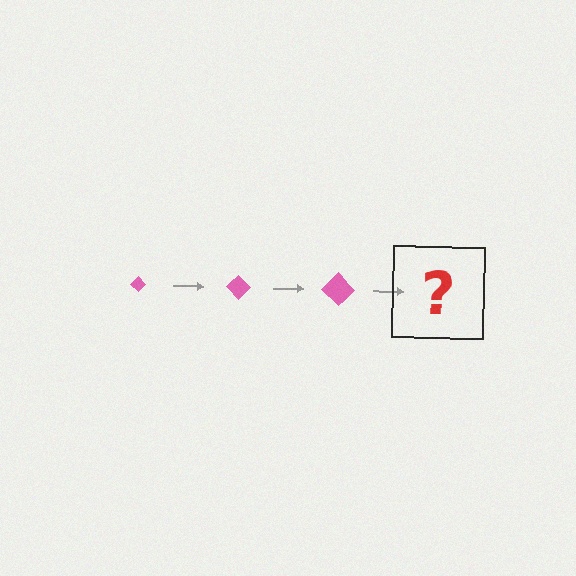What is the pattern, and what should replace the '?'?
The pattern is that the diamond gets progressively larger each step. The '?' should be a pink diamond, larger than the previous one.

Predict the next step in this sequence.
The next step is a pink diamond, larger than the previous one.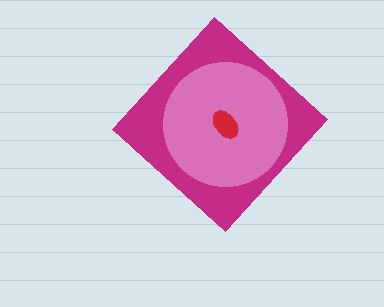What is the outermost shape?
The magenta diamond.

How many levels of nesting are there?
3.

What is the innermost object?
The red ellipse.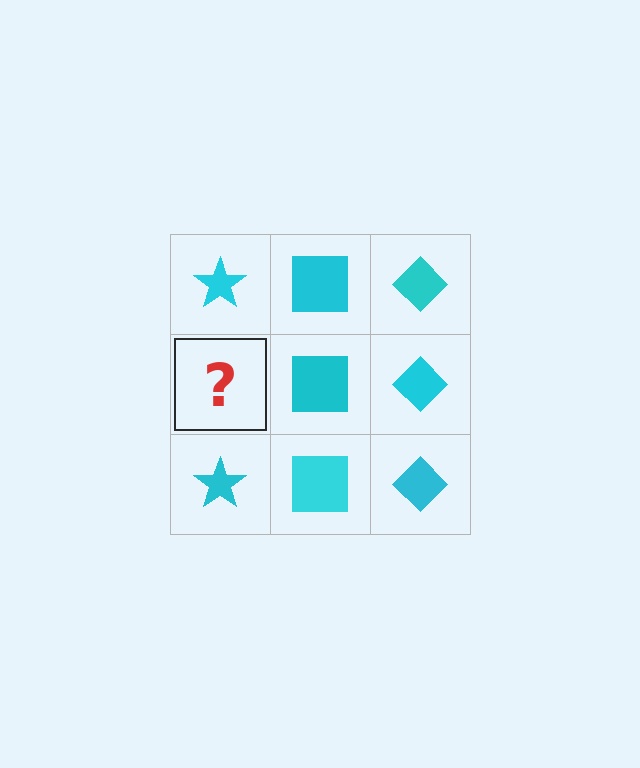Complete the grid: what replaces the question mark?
The question mark should be replaced with a cyan star.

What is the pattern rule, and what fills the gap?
The rule is that each column has a consistent shape. The gap should be filled with a cyan star.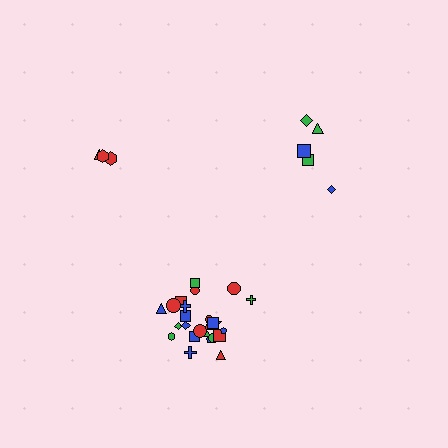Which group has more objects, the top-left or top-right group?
The top-right group.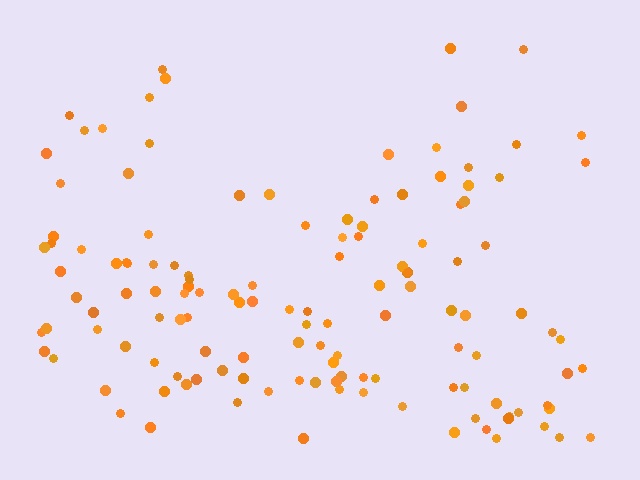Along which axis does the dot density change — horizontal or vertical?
Vertical.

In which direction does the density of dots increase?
From top to bottom, with the bottom side densest.